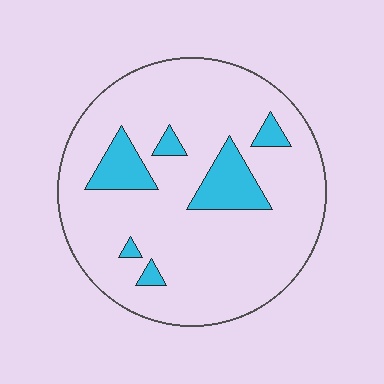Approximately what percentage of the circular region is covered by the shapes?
Approximately 15%.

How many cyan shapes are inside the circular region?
6.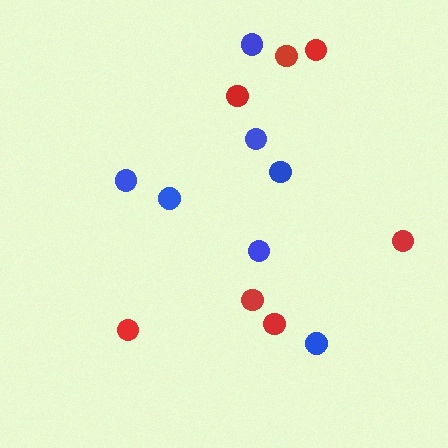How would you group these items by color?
There are 2 groups: one group of blue circles (7) and one group of red circles (7).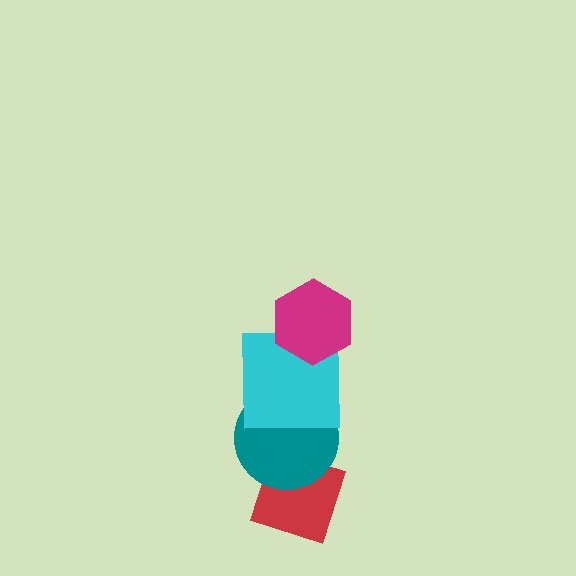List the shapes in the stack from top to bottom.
From top to bottom: the magenta hexagon, the cyan square, the teal circle, the red diamond.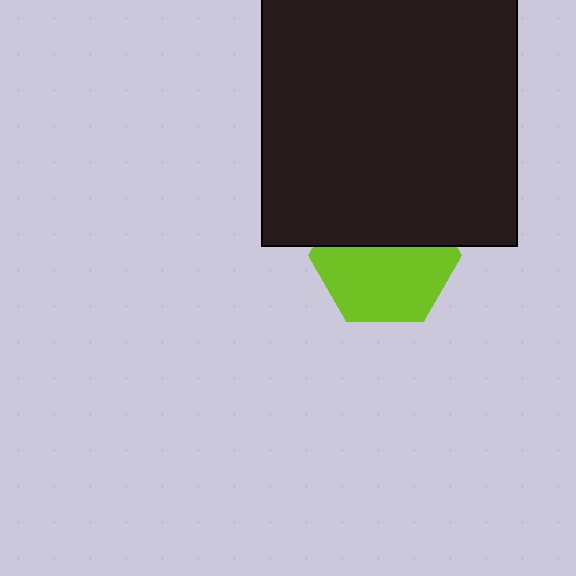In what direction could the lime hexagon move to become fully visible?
The lime hexagon could move down. That would shift it out from behind the black square entirely.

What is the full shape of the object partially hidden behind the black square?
The partially hidden object is a lime hexagon.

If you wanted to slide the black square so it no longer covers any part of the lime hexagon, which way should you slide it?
Slide it up — that is the most direct way to separate the two shapes.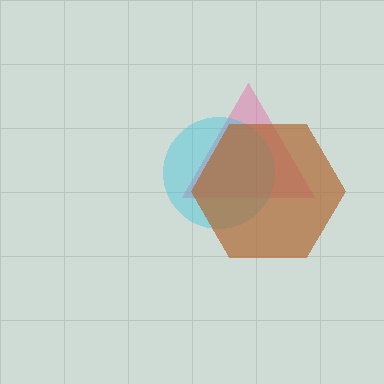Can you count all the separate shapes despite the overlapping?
Yes, there are 3 separate shapes.